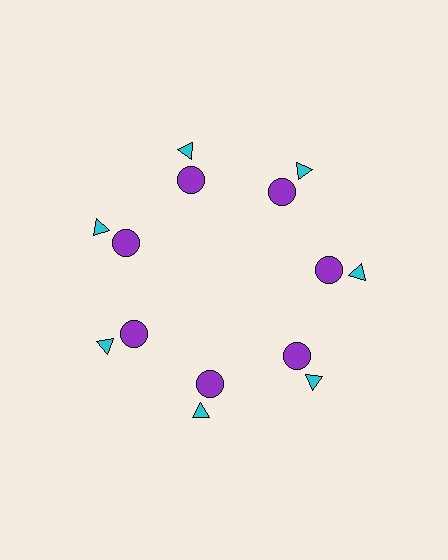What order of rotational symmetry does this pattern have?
This pattern has 7-fold rotational symmetry.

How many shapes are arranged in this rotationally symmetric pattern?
There are 14 shapes, arranged in 7 groups of 2.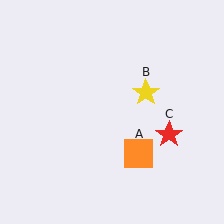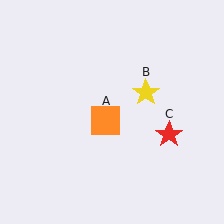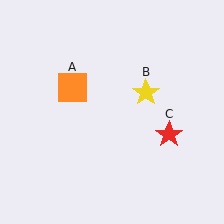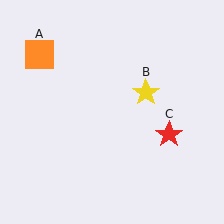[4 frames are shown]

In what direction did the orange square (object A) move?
The orange square (object A) moved up and to the left.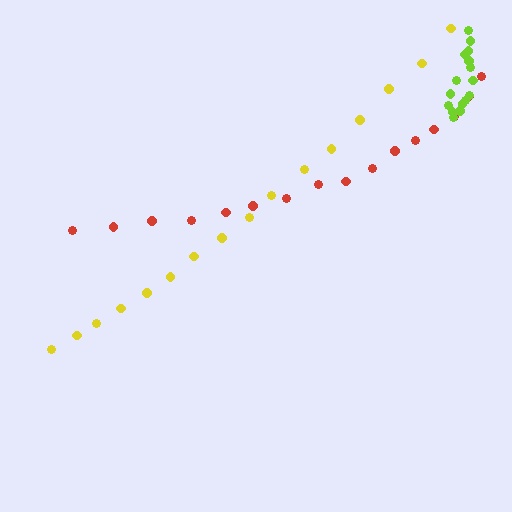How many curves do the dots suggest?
There are 3 distinct paths.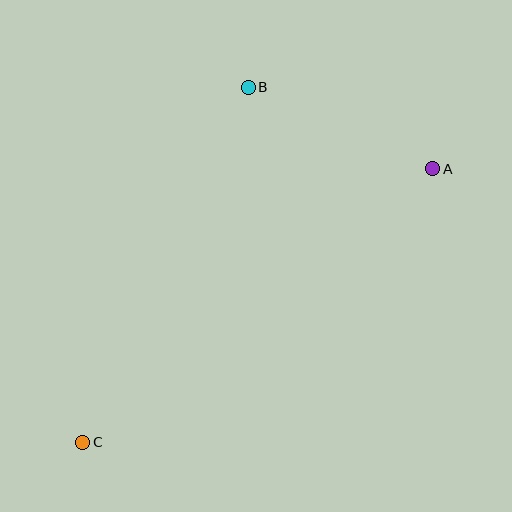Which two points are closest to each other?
Points A and B are closest to each other.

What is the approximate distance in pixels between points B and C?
The distance between B and C is approximately 392 pixels.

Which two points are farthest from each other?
Points A and C are farthest from each other.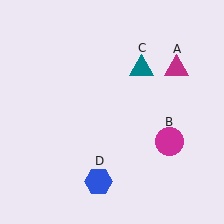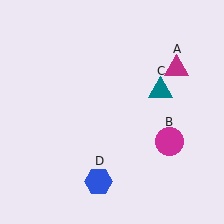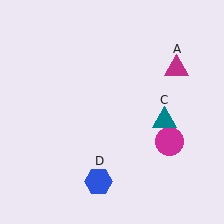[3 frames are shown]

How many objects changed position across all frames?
1 object changed position: teal triangle (object C).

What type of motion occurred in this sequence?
The teal triangle (object C) rotated clockwise around the center of the scene.